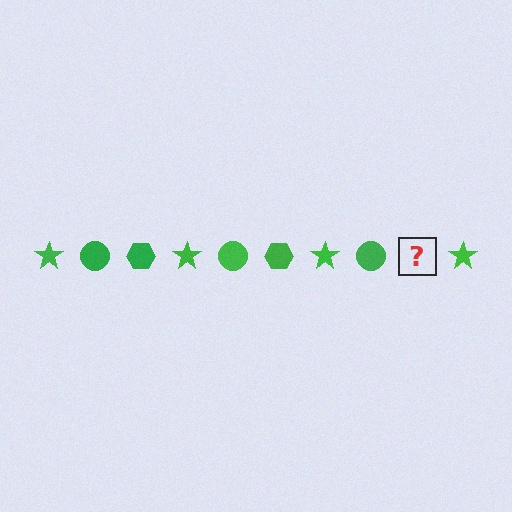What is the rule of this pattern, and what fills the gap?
The rule is that the pattern cycles through star, circle, hexagon shapes in green. The gap should be filled with a green hexagon.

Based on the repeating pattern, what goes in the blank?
The blank should be a green hexagon.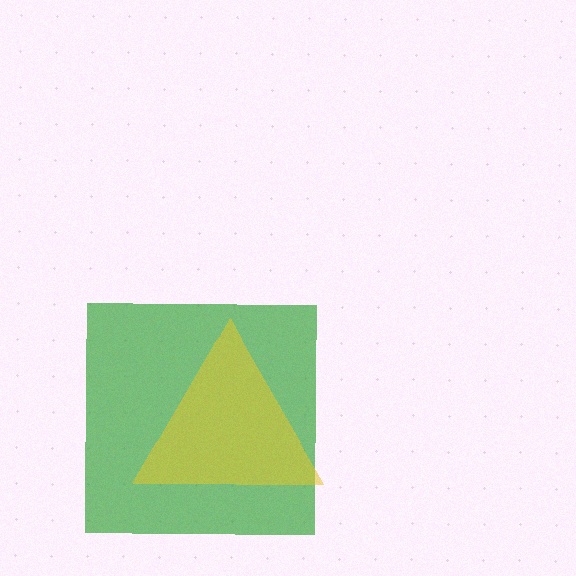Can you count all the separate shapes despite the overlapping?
Yes, there are 2 separate shapes.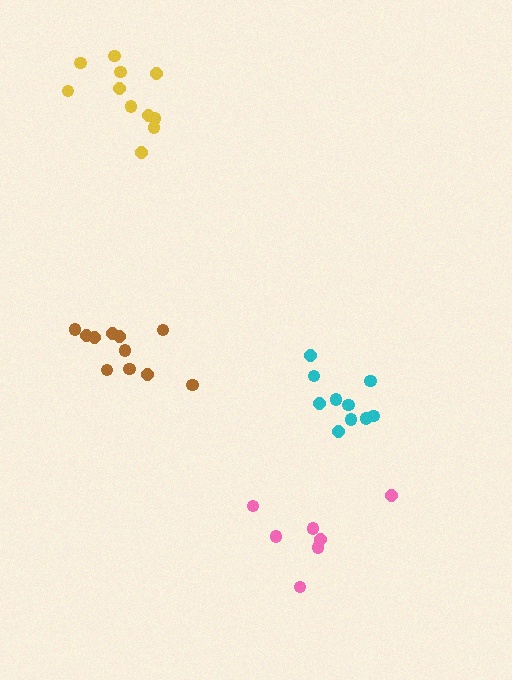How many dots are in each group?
Group 1: 11 dots, Group 2: 10 dots, Group 3: 7 dots, Group 4: 11 dots (39 total).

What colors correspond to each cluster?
The clusters are colored: yellow, cyan, pink, brown.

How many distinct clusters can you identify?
There are 4 distinct clusters.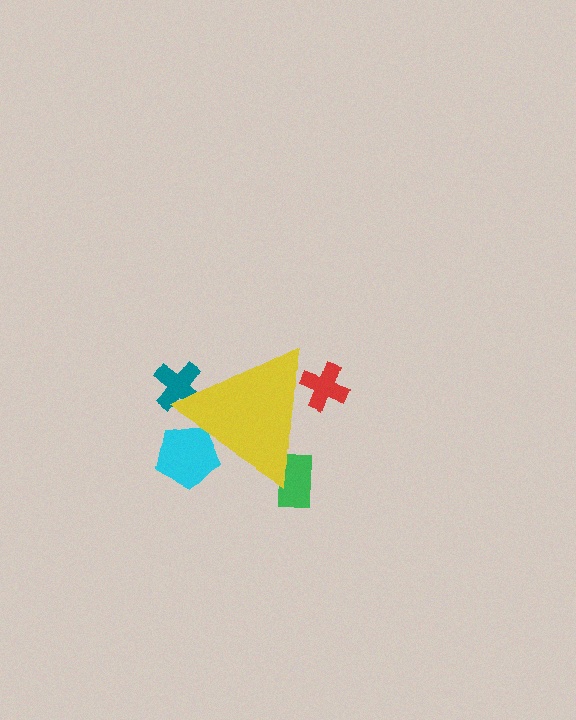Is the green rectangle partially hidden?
Yes, the green rectangle is partially hidden behind the yellow triangle.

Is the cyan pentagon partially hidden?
Yes, the cyan pentagon is partially hidden behind the yellow triangle.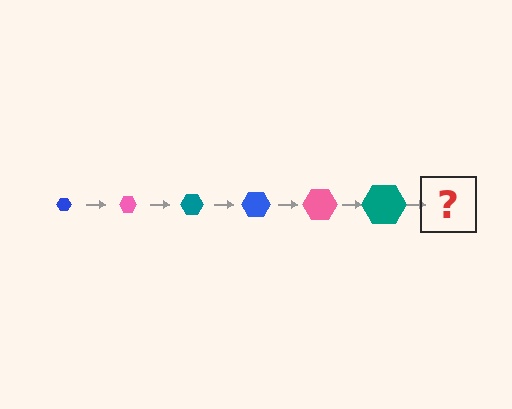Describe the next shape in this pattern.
It should be a blue hexagon, larger than the previous one.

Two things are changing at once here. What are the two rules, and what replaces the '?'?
The two rules are that the hexagon grows larger each step and the color cycles through blue, pink, and teal. The '?' should be a blue hexagon, larger than the previous one.